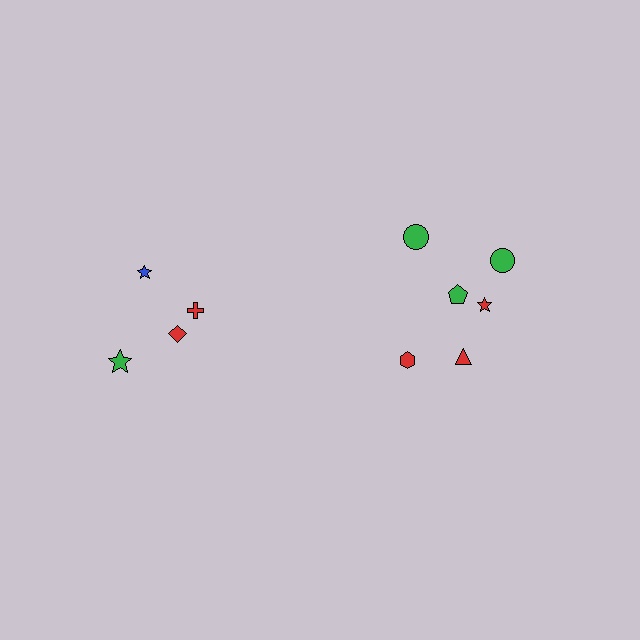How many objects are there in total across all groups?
There are 10 objects.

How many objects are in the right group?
There are 6 objects.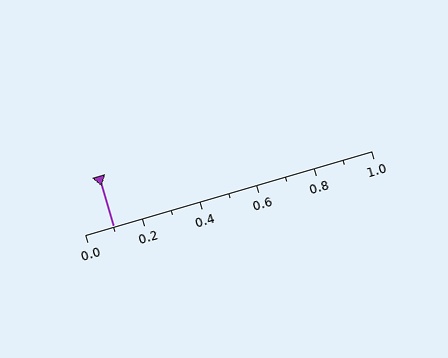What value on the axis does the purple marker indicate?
The marker indicates approximately 0.1.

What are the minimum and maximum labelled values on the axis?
The axis runs from 0.0 to 1.0.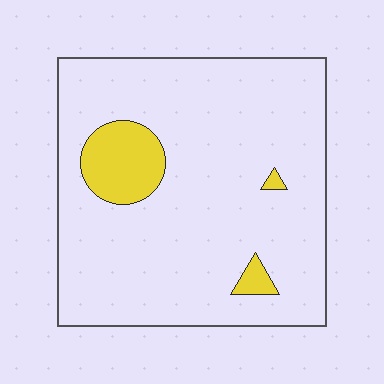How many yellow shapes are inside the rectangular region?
3.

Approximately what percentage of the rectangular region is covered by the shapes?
Approximately 10%.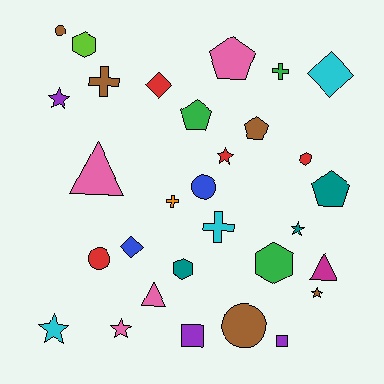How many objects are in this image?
There are 30 objects.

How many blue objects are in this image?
There are 2 blue objects.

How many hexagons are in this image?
There are 4 hexagons.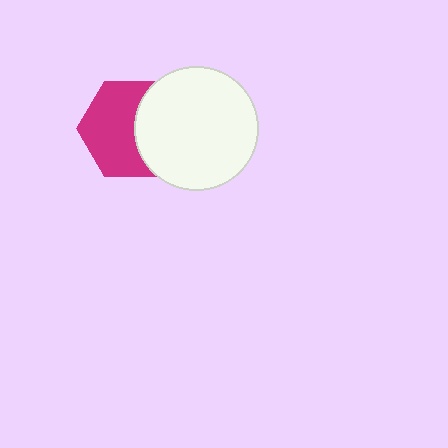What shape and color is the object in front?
The object in front is a white circle.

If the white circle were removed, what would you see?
You would see the complete magenta hexagon.